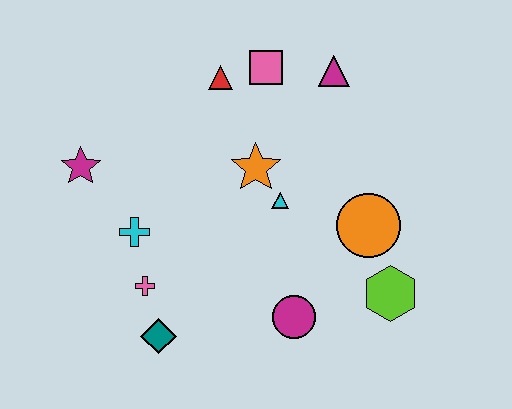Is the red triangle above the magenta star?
Yes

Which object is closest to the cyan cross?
The pink cross is closest to the cyan cross.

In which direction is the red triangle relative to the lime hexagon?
The red triangle is above the lime hexagon.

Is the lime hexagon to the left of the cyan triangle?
No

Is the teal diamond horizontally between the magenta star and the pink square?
Yes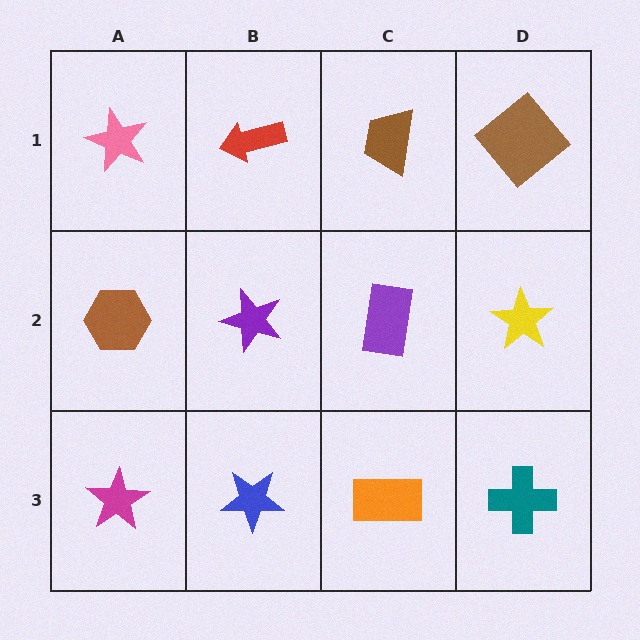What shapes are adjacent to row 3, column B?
A purple star (row 2, column B), a magenta star (row 3, column A), an orange rectangle (row 3, column C).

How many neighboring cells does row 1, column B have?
3.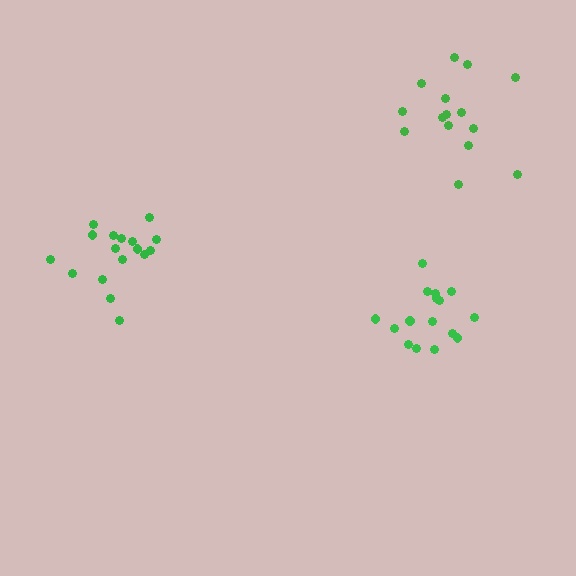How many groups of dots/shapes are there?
There are 3 groups.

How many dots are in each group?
Group 1: 16 dots, Group 2: 17 dots, Group 3: 15 dots (48 total).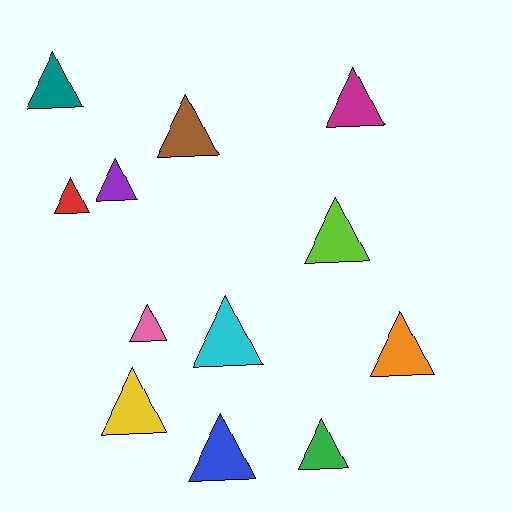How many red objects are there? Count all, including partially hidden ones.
There is 1 red object.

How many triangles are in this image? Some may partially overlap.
There are 12 triangles.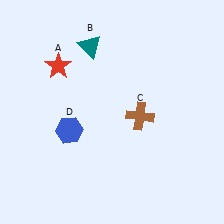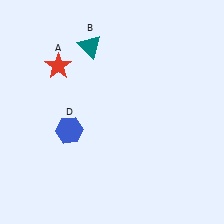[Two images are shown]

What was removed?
The brown cross (C) was removed in Image 2.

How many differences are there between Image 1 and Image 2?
There is 1 difference between the two images.